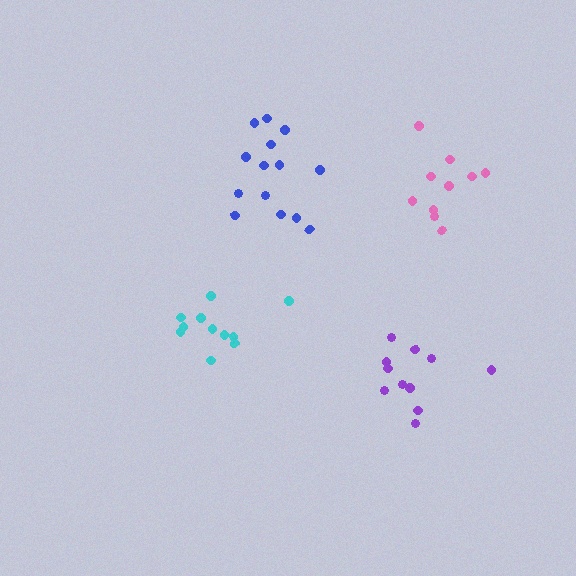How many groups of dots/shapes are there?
There are 4 groups.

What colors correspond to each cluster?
The clusters are colored: cyan, pink, blue, purple.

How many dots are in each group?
Group 1: 11 dots, Group 2: 10 dots, Group 3: 14 dots, Group 4: 11 dots (46 total).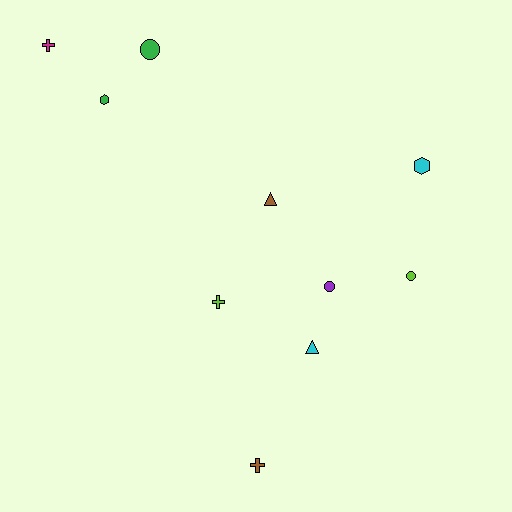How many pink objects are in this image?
There are no pink objects.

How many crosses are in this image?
There are 3 crosses.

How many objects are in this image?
There are 10 objects.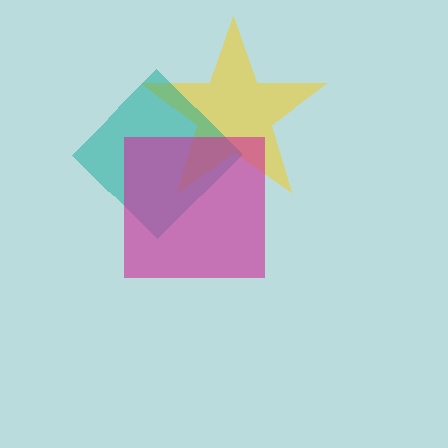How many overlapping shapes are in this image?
There are 3 overlapping shapes in the image.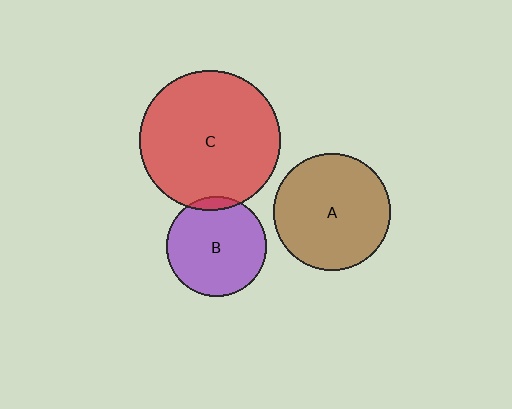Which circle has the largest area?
Circle C (red).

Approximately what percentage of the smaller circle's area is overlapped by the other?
Approximately 5%.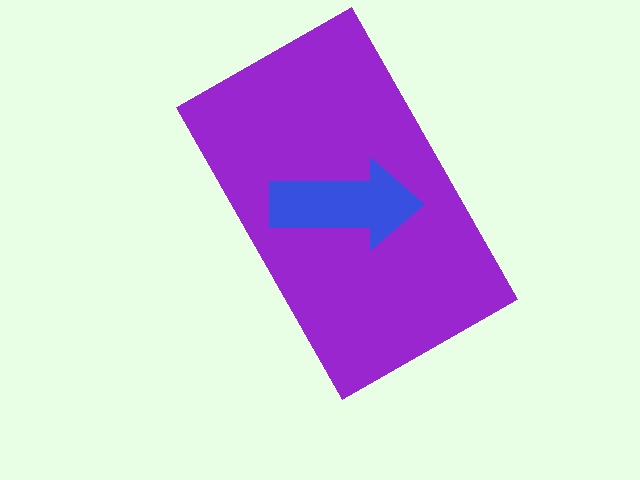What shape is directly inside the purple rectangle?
The blue arrow.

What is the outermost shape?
The purple rectangle.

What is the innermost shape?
The blue arrow.